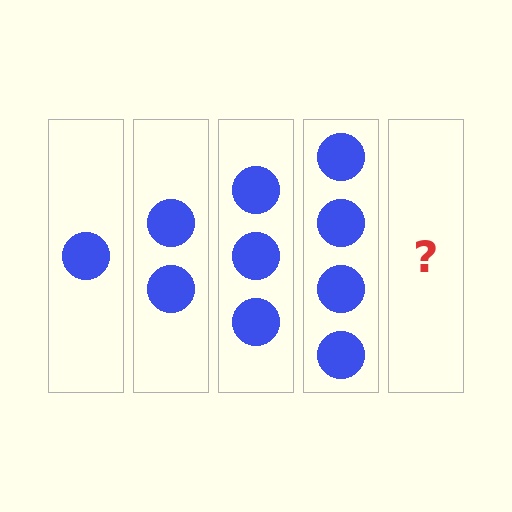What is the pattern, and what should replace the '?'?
The pattern is that each step adds one more circle. The '?' should be 5 circles.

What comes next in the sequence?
The next element should be 5 circles.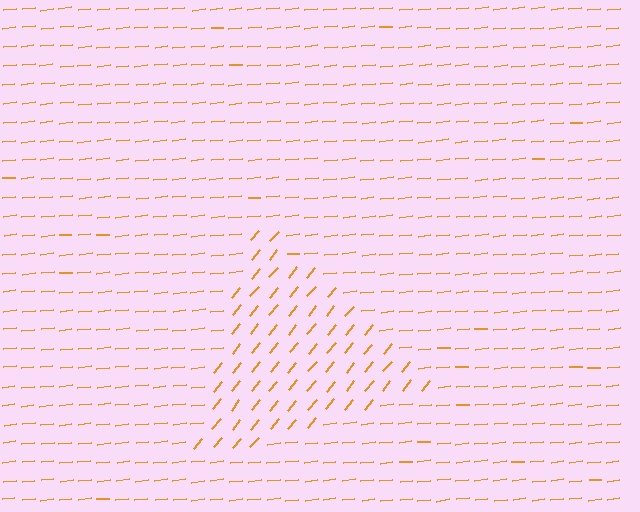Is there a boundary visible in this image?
Yes, there is a texture boundary formed by a change in line orientation.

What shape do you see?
I see a triangle.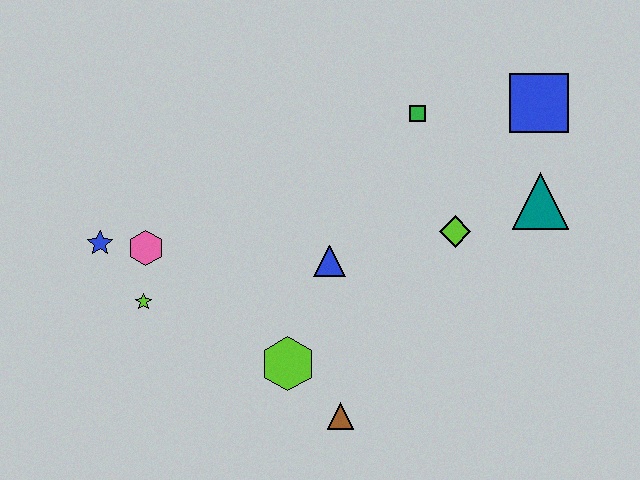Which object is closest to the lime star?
The pink hexagon is closest to the lime star.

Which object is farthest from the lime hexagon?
The blue square is farthest from the lime hexagon.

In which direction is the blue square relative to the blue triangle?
The blue square is to the right of the blue triangle.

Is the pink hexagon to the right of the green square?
No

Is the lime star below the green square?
Yes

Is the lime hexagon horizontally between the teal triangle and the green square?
No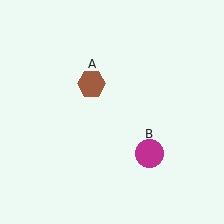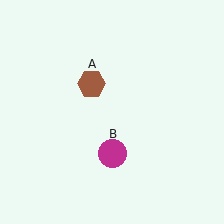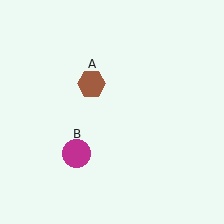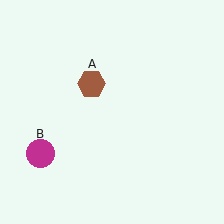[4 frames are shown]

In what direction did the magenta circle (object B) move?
The magenta circle (object B) moved left.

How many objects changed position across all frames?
1 object changed position: magenta circle (object B).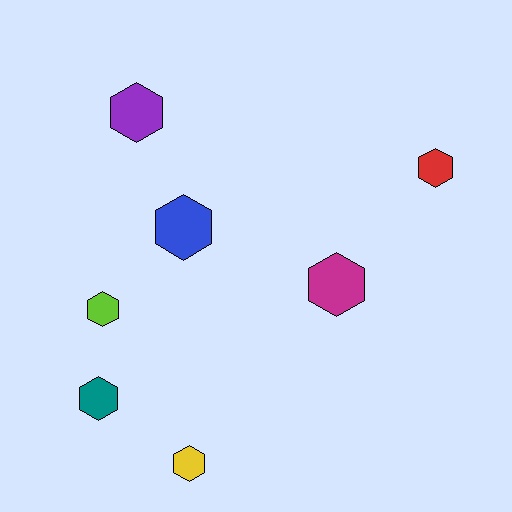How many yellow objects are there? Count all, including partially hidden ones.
There is 1 yellow object.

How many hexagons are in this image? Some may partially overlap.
There are 7 hexagons.